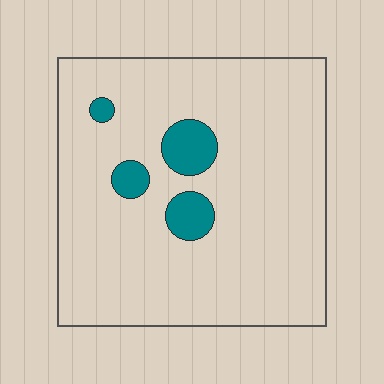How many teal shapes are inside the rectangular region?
4.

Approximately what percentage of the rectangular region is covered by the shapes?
Approximately 10%.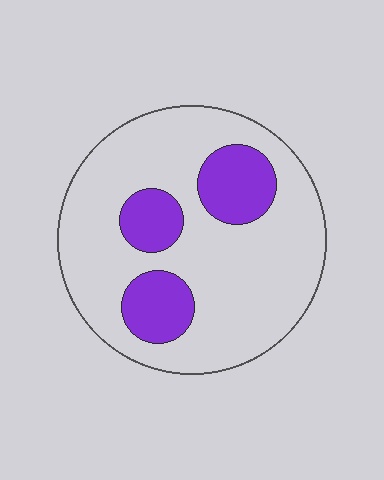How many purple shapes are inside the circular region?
3.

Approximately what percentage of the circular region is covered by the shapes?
Approximately 20%.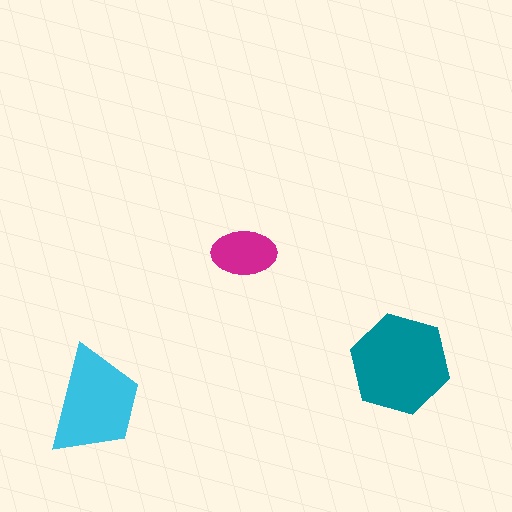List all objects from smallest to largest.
The magenta ellipse, the cyan trapezoid, the teal hexagon.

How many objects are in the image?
There are 3 objects in the image.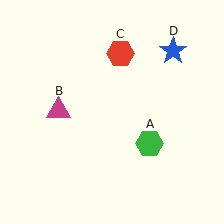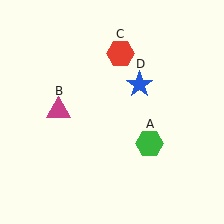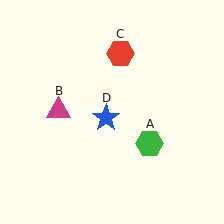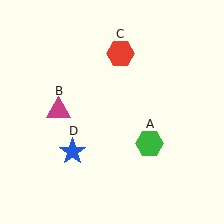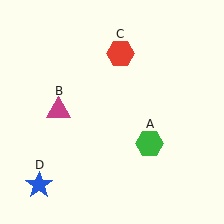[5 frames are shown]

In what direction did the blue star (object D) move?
The blue star (object D) moved down and to the left.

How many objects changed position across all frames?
1 object changed position: blue star (object D).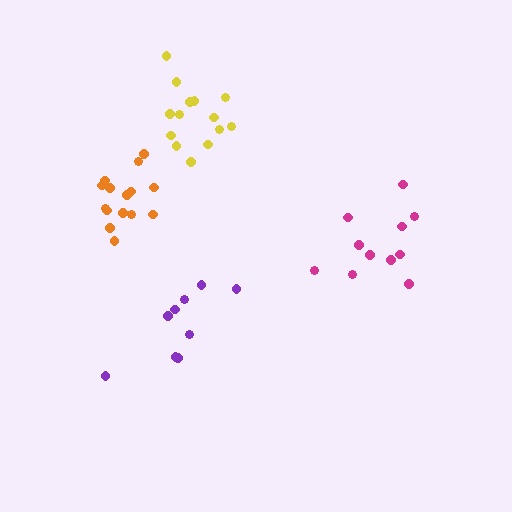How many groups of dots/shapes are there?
There are 4 groups.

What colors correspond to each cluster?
The clusters are colored: magenta, purple, orange, yellow.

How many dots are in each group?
Group 1: 11 dots, Group 2: 9 dots, Group 3: 15 dots, Group 4: 14 dots (49 total).